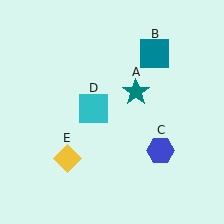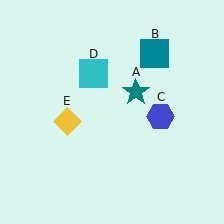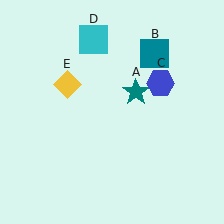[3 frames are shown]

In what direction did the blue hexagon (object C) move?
The blue hexagon (object C) moved up.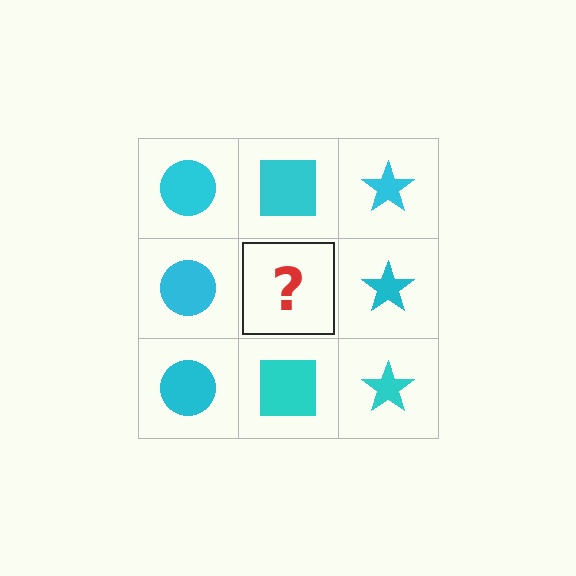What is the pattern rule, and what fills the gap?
The rule is that each column has a consistent shape. The gap should be filled with a cyan square.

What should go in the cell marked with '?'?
The missing cell should contain a cyan square.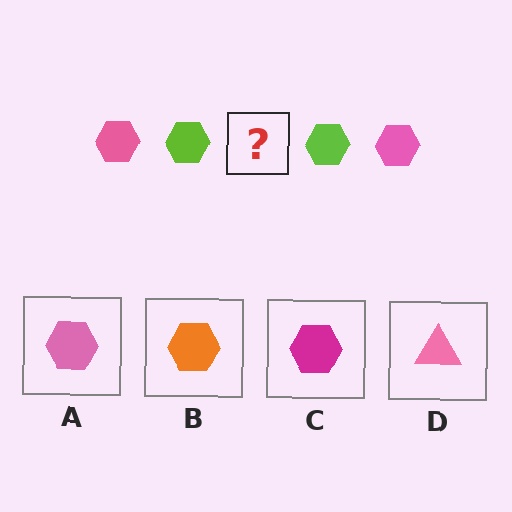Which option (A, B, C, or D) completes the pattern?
A.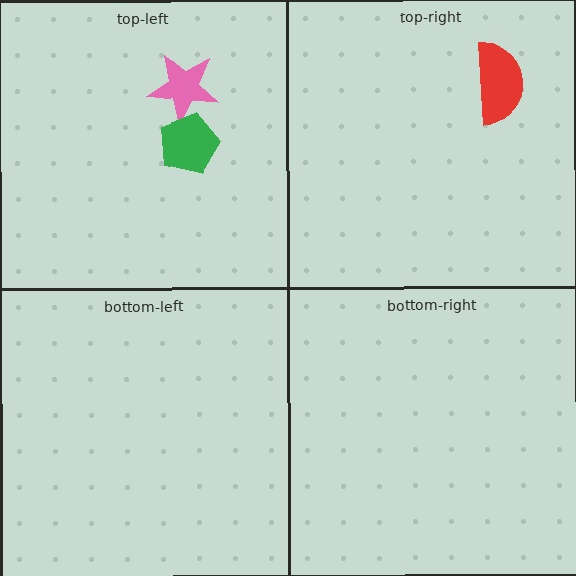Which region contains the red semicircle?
The top-right region.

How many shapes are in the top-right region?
1.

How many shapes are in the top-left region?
2.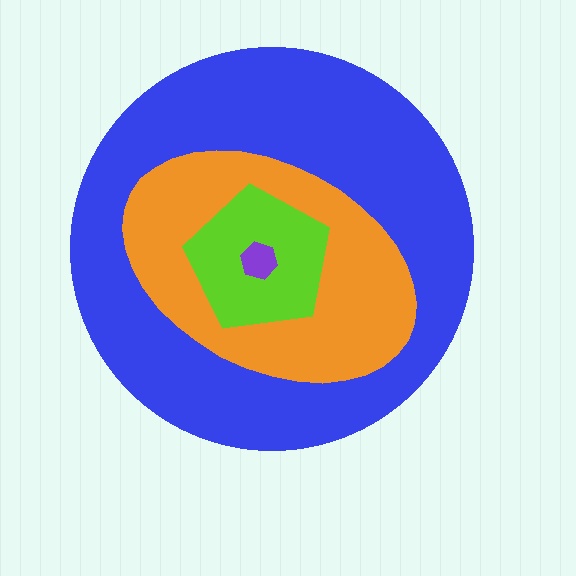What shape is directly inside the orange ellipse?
The lime pentagon.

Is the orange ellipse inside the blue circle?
Yes.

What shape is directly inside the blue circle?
The orange ellipse.